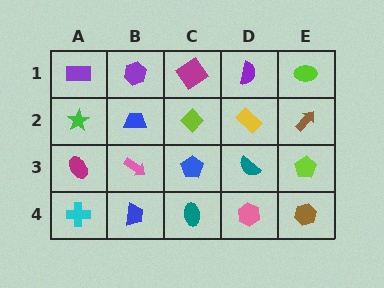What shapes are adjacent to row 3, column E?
A brown arrow (row 2, column E), a brown hexagon (row 4, column E), a teal semicircle (row 3, column D).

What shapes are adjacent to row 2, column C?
A magenta diamond (row 1, column C), a blue pentagon (row 3, column C), a blue trapezoid (row 2, column B), a yellow rectangle (row 2, column D).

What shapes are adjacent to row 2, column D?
A purple semicircle (row 1, column D), a teal semicircle (row 3, column D), a lime diamond (row 2, column C), a brown arrow (row 2, column E).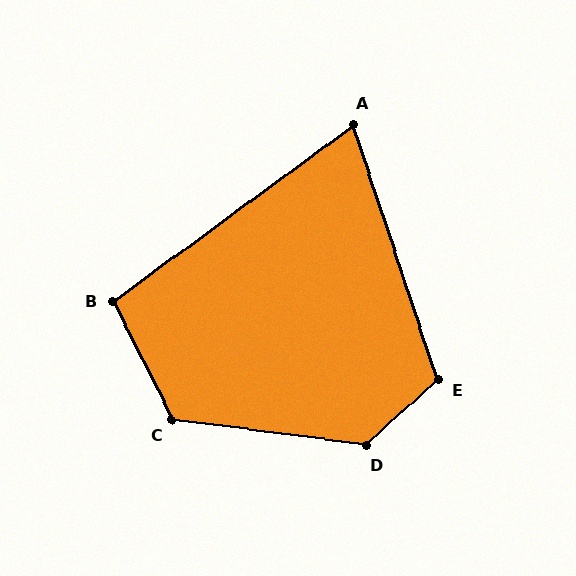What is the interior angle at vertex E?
Approximately 114 degrees (obtuse).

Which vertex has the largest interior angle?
D, at approximately 130 degrees.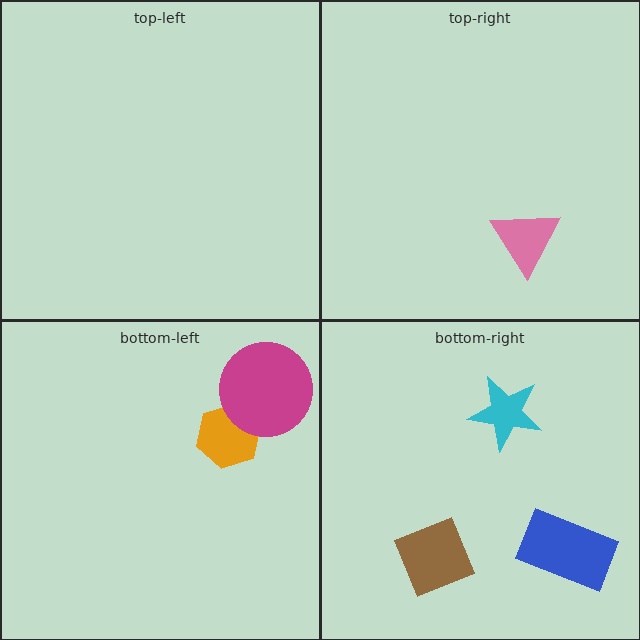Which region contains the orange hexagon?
The bottom-left region.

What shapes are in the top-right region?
The pink triangle.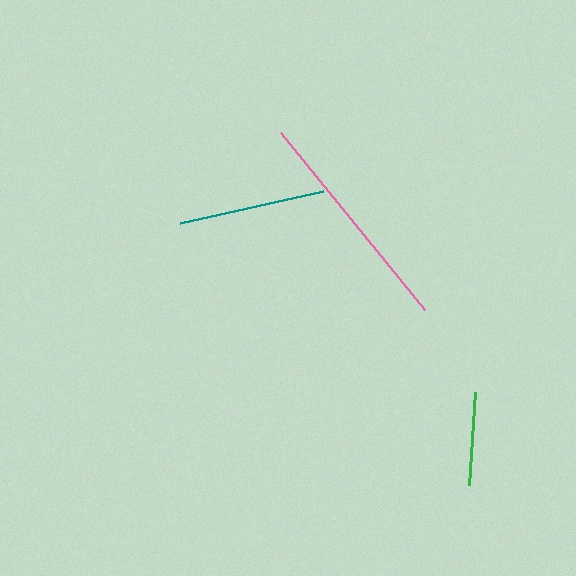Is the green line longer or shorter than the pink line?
The pink line is longer than the green line.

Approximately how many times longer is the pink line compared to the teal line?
The pink line is approximately 1.6 times the length of the teal line.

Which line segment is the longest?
The pink line is the longest at approximately 229 pixels.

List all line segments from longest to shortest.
From longest to shortest: pink, teal, green.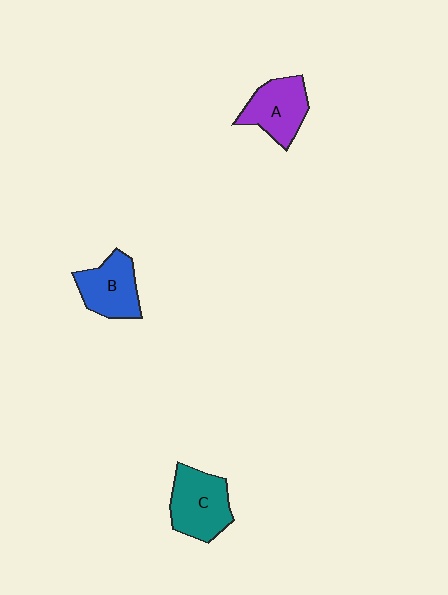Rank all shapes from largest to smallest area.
From largest to smallest: C (teal), A (purple), B (blue).